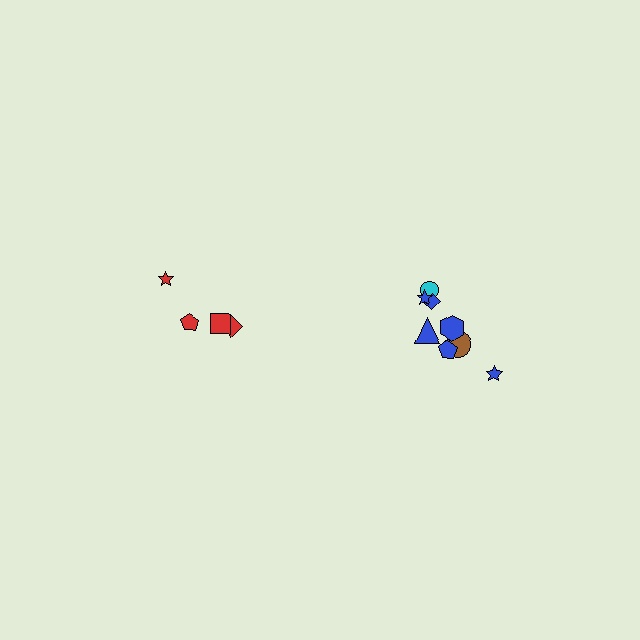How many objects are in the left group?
There are 4 objects.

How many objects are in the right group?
There are 8 objects.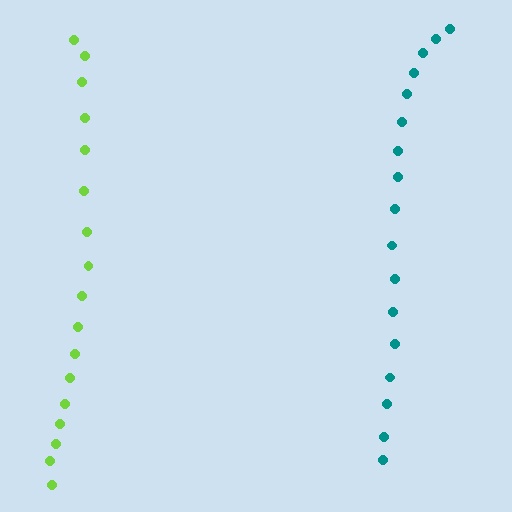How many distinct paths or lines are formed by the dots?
There are 2 distinct paths.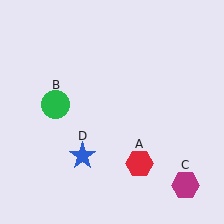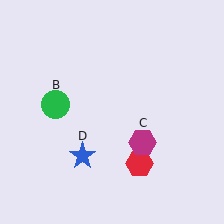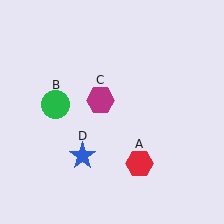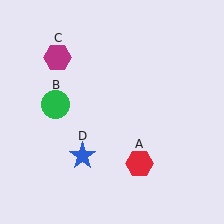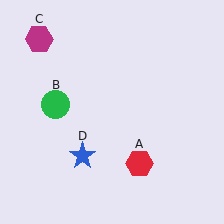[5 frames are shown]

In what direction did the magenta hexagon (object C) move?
The magenta hexagon (object C) moved up and to the left.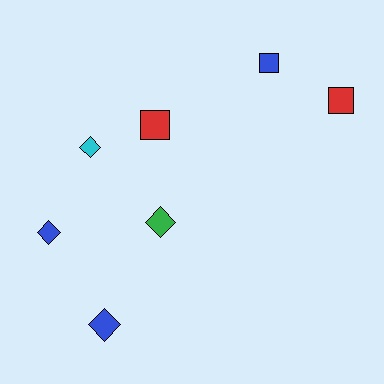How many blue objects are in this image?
There are 3 blue objects.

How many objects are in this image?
There are 7 objects.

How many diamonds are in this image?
There are 4 diamonds.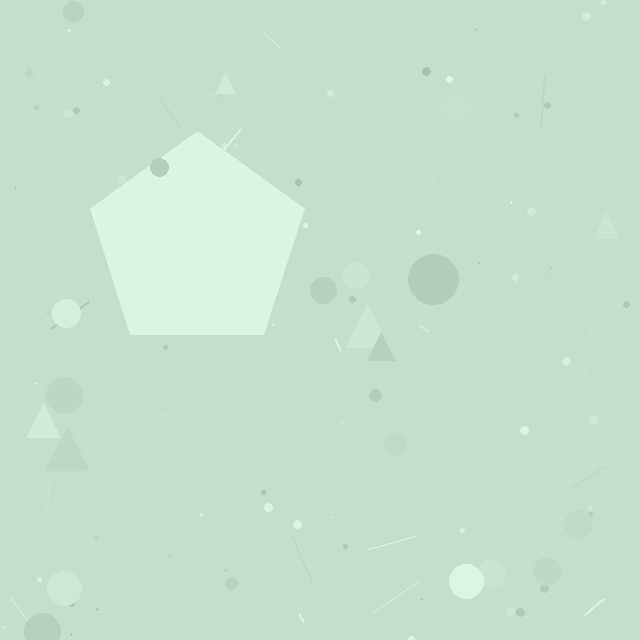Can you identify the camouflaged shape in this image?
The camouflaged shape is a pentagon.